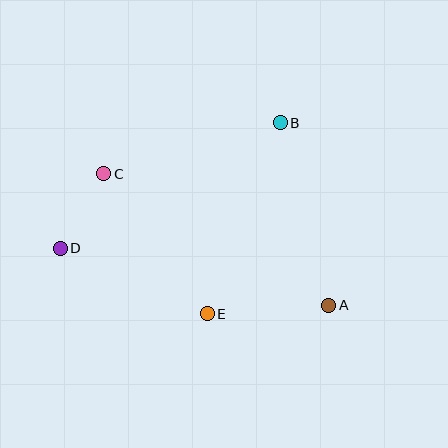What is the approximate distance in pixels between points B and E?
The distance between B and E is approximately 205 pixels.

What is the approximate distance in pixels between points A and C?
The distance between A and C is approximately 261 pixels.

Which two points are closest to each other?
Points C and D are closest to each other.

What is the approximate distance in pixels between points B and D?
The distance between B and D is approximately 253 pixels.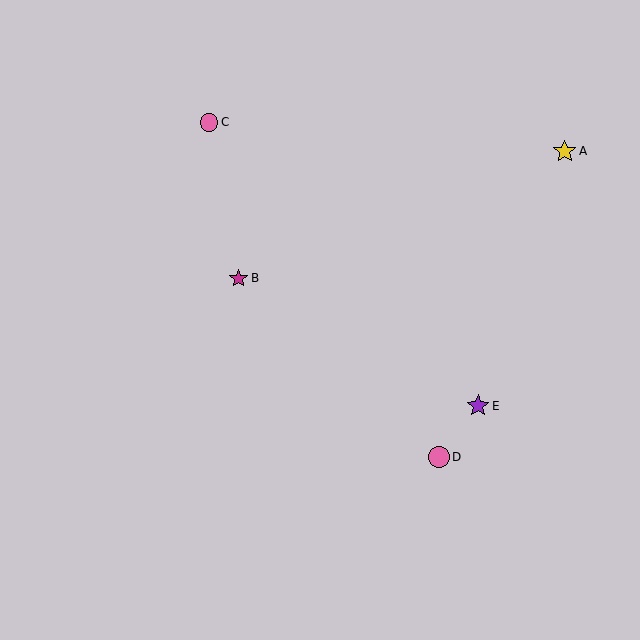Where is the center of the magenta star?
The center of the magenta star is at (239, 278).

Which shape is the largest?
The yellow star (labeled A) is the largest.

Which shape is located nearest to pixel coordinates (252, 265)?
The magenta star (labeled B) at (239, 278) is nearest to that location.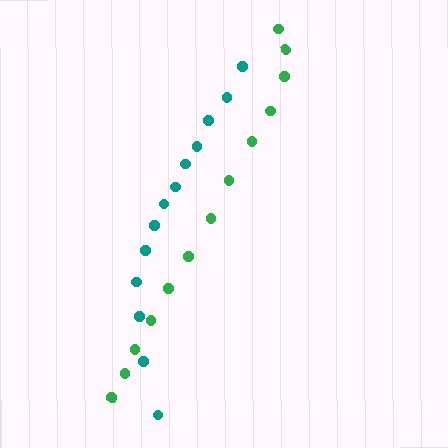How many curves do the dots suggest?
There are 2 distinct paths.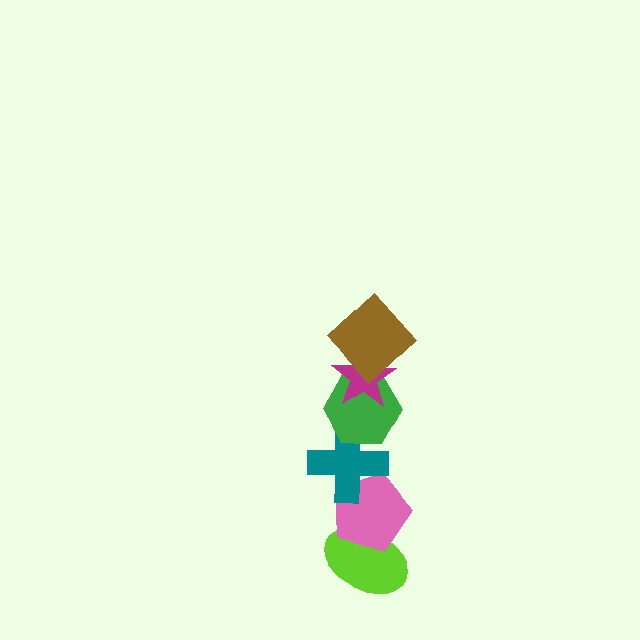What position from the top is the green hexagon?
The green hexagon is 3rd from the top.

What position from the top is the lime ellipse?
The lime ellipse is 6th from the top.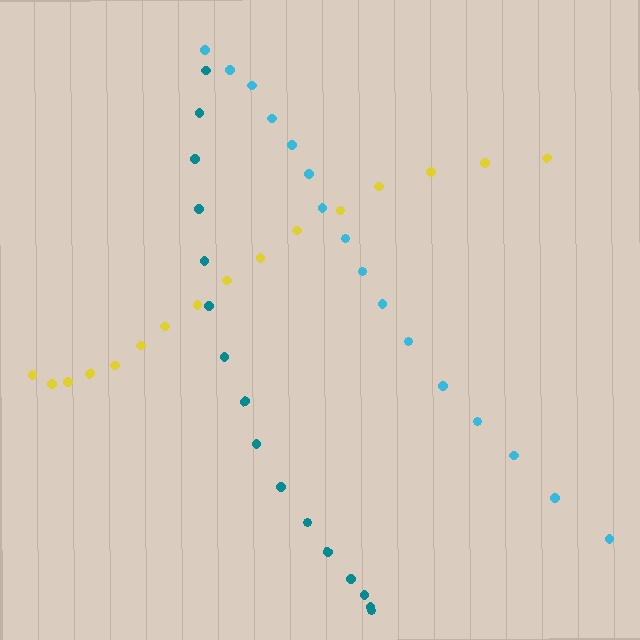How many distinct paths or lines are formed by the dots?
There are 3 distinct paths.